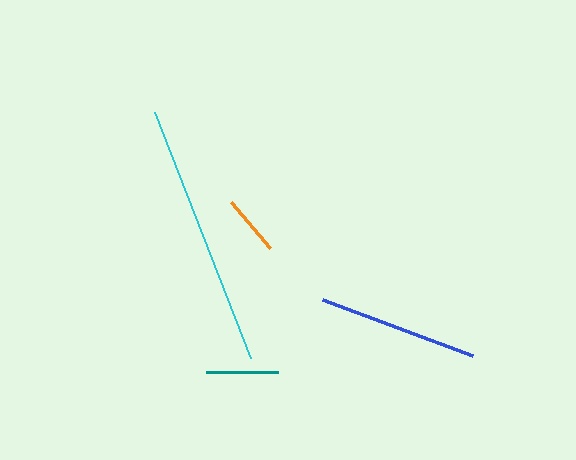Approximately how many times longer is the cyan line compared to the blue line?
The cyan line is approximately 1.7 times the length of the blue line.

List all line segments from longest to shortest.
From longest to shortest: cyan, blue, teal, orange.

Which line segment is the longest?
The cyan line is the longest at approximately 264 pixels.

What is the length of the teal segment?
The teal segment is approximately 72 pixels long.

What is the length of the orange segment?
The orange segment is approximately 61 pixels long.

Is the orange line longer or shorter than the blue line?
The blue line is longer than the orange line.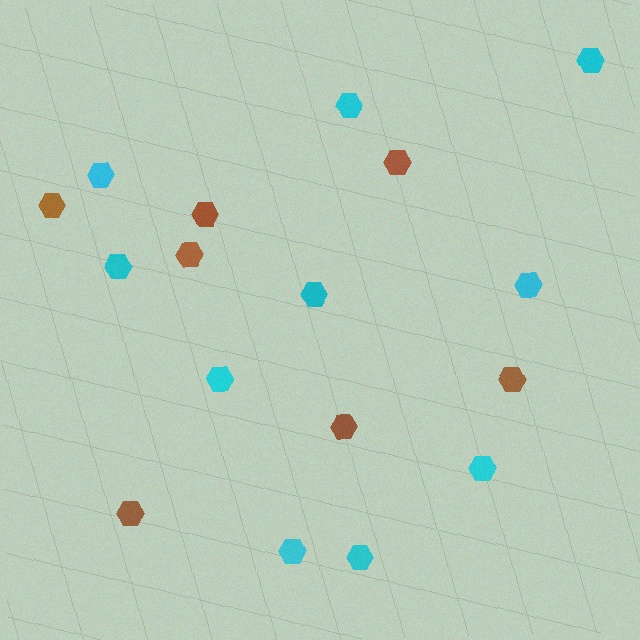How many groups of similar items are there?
There are 2 groups: one group of brown hexagons (7) and one group of cyan hexagons (10).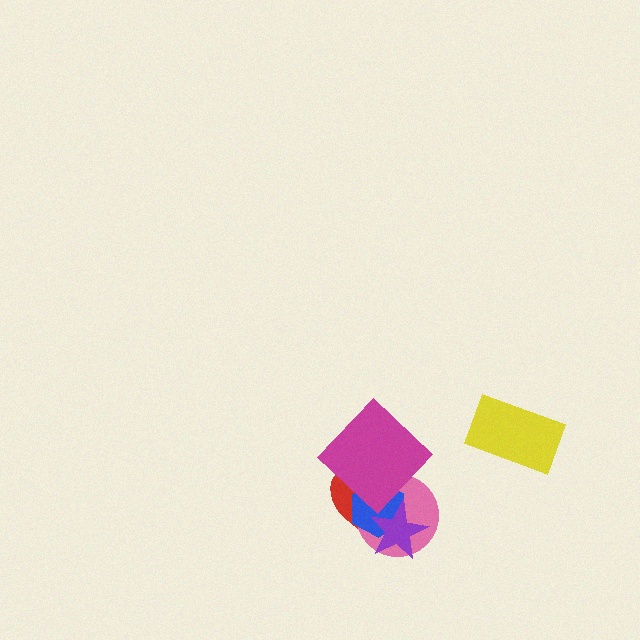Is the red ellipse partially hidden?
Yes, it is partially covered by another shape.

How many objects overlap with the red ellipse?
4 objects overlap with the red ellipse.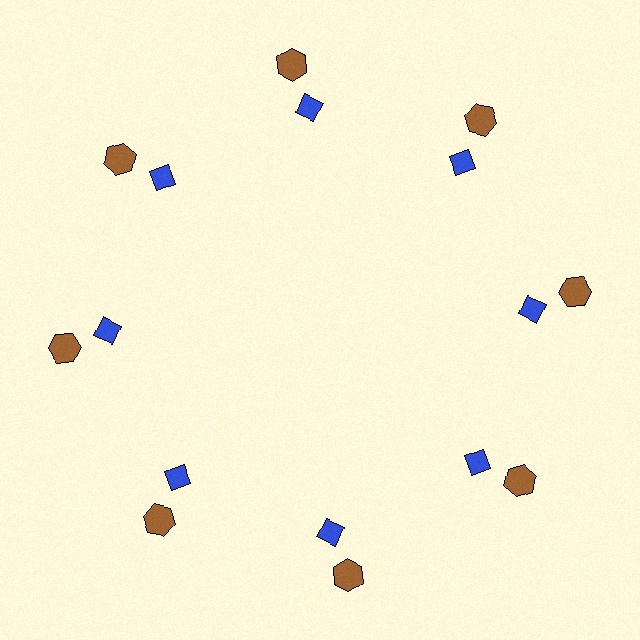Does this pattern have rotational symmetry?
Yes, this pattern has 8-fold rotational symmetry. It looks the same after rotating 45 degrees around the center.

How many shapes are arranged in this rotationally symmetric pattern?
There are 16 shapes, arranged in 8 groups of 2.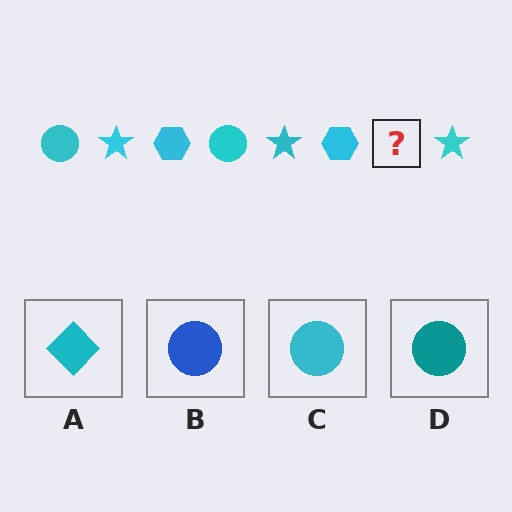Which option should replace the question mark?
Option C.